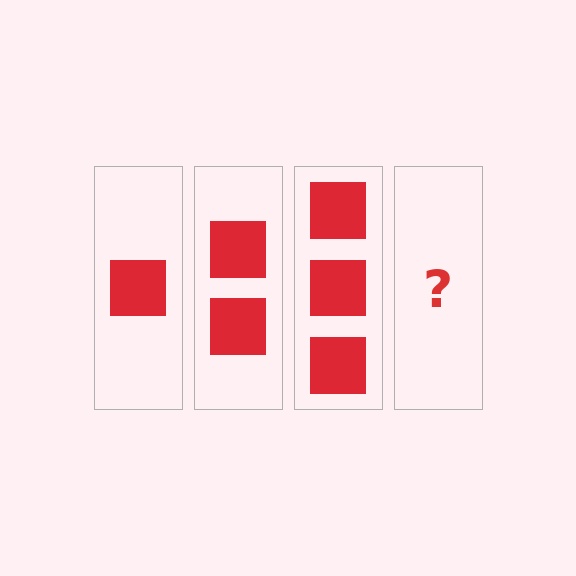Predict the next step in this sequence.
The next step is 4 squares.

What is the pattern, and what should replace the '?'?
The pattern is that each step adds one more square. The '?' should be 4 squares.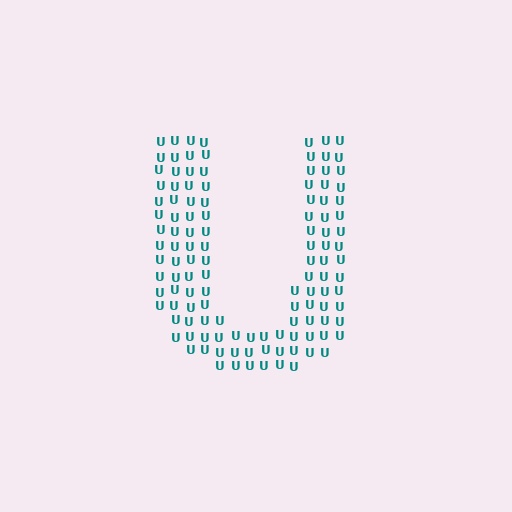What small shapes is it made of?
It is made of small letter U's.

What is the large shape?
The large shape is the letter U.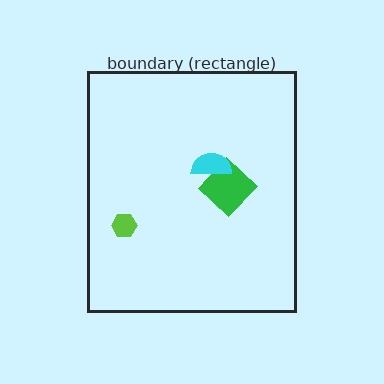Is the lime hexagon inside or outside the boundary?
Inside.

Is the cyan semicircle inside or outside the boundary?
Inside.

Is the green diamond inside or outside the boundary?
Inside.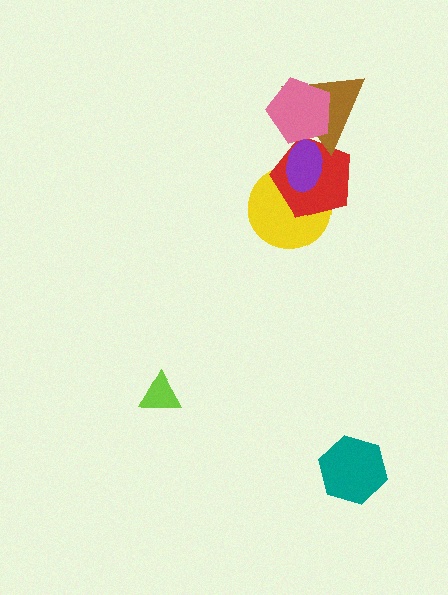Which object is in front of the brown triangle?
The pink pentagon is in front of the brown triangle.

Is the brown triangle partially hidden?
Yes, it is partially covered by another shape.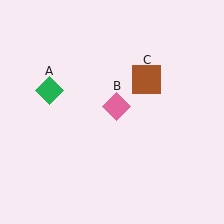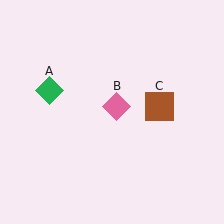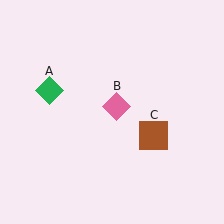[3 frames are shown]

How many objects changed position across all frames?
1 object changed position: brown square (object C).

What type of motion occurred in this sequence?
The brown square (object C) rotated clockwise around the center of the scene.